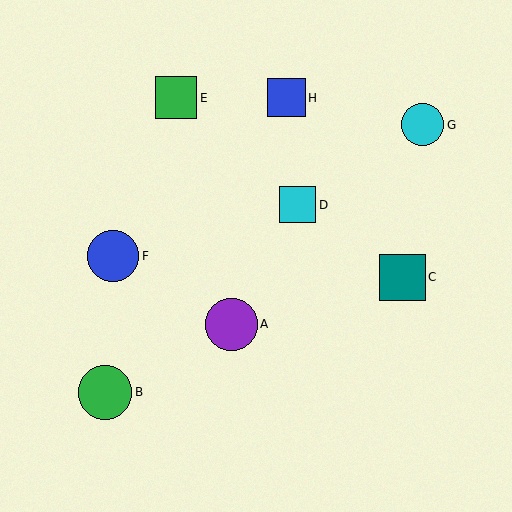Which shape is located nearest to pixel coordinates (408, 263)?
The teal square (labeled C) at (402, 277) is nearest to that location.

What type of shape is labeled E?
Shape E is a green square.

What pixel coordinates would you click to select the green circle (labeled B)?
Click at (105, 392) to select the green circle B.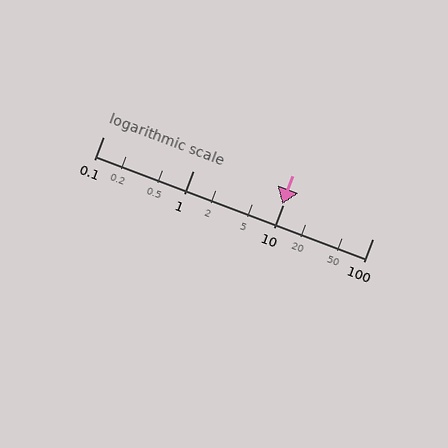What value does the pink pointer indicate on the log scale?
The pointer indicates approximately 9.8.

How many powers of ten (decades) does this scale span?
The scale spans 3 decades, from 0.1 to 100.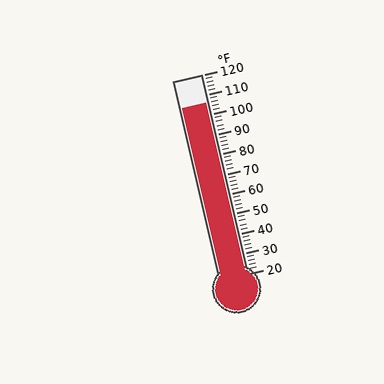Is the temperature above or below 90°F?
The temperature is above 90°F.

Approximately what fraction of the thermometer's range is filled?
The thermometer is filled to approximately 85% of its range.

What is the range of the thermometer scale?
The thermometer scale ranges from 20°F to 120°F.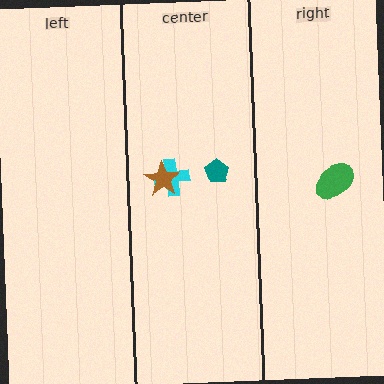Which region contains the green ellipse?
The right region.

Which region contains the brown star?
The center region.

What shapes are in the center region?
The cyan cross, the teal pentagon, the brown star.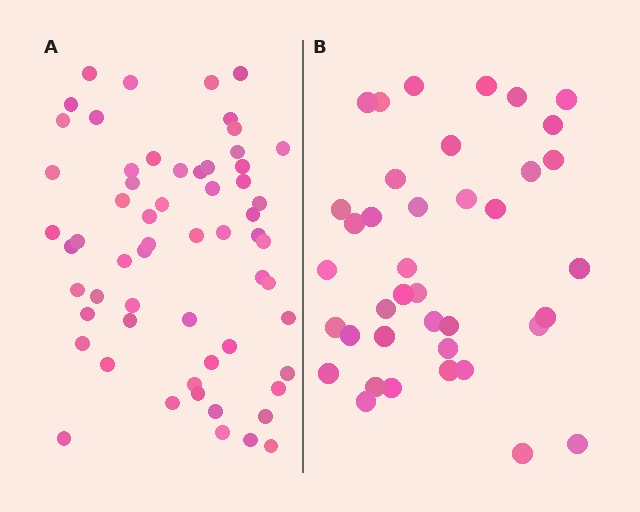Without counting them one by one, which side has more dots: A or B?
Region A (the left region) has more dots.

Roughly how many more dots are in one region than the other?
Region A has approximately 20 more dots than region B.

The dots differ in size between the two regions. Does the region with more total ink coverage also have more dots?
No. Region B has more total ink coverage because its dots are larger, but region A actually contains more individual dots. Total area can be misleading — the number of items is what matters here.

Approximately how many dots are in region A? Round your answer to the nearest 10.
About 60 dots.